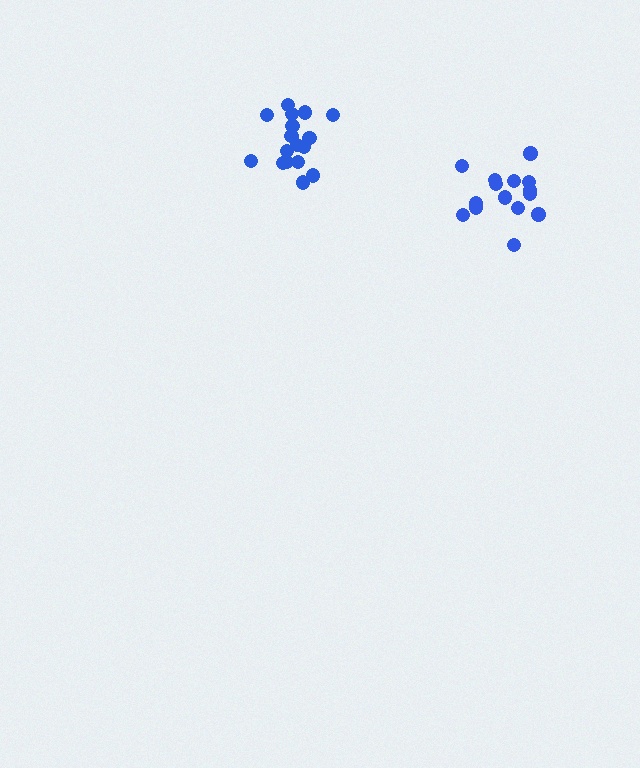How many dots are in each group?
Group 1: 15 dots, Group 2: 17 dots (32 total).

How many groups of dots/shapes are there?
There are 2 groups.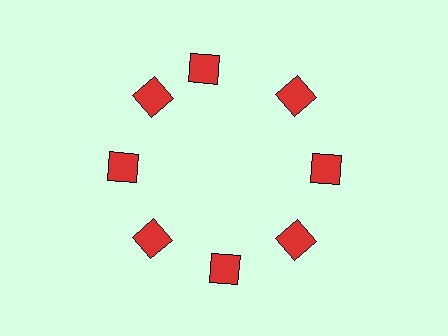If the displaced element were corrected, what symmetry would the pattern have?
It would have 8-fold rotational symmetry — the pattern would map onto itself every 45 degrees.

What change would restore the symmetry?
The symmetry would be restored by rotating it back into even spacing with its neighbors so that all 8 squares sit at equal angles and equal distance from the center.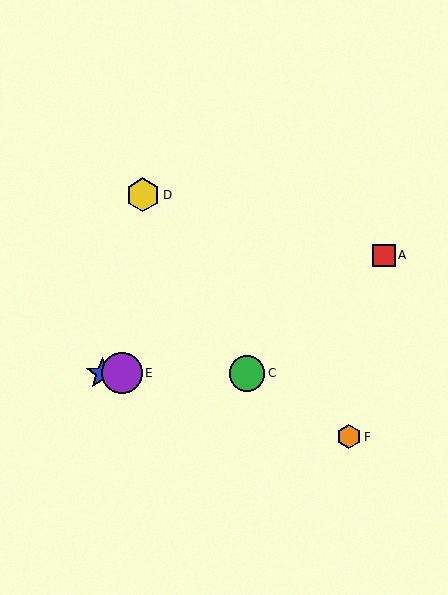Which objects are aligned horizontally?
Objects B, C, E are aligned horizontally.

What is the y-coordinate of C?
Object C is at y≈373.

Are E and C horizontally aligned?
Yes, both are at y≈373.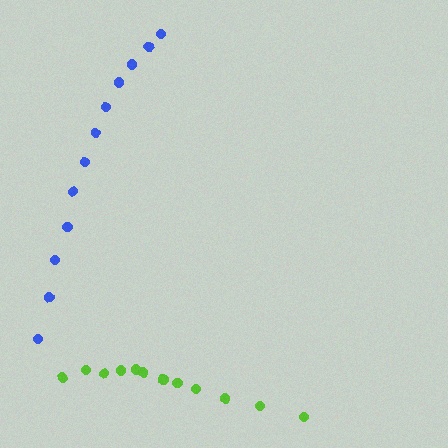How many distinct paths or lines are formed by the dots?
There are 2 distinct paths.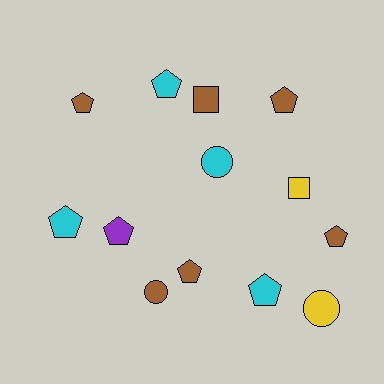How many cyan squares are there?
There are no cyan squares.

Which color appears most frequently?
Brown, with 6 objects.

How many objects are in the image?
There are 13 objects.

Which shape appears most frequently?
Pentagon, with 8 objects.